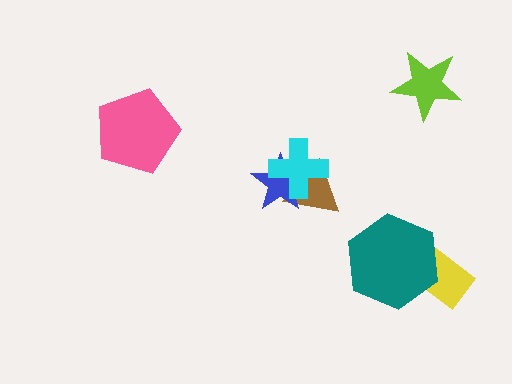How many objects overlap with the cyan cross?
2 objects overlap with the cyan cross.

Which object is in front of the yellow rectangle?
The teal hexagon is in front of the yellow rectangle.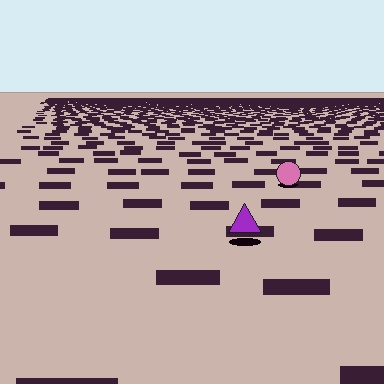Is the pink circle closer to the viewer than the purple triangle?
No. The purple triangle is closer — you can tell from the texture gradient: the ground texture is coarser near it.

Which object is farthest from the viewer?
The pink circle is farthest from the viewer. It appears smaller and the ground texture around it is denser.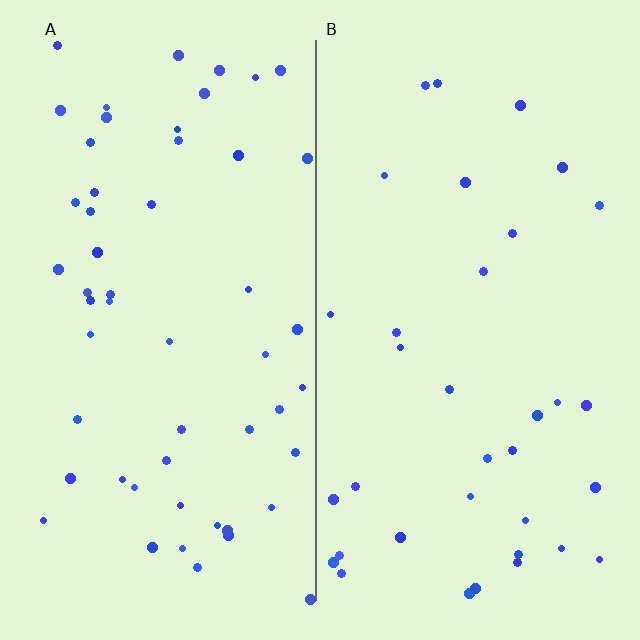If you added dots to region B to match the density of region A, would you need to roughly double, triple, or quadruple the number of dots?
Approximately double.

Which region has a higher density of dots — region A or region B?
A (the left).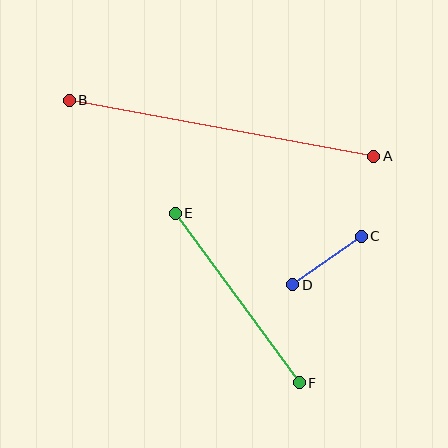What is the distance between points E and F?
The distance is approximately 210 pixels.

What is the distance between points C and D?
The distance is approximately 84 pixels.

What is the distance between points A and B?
The distance is approximately 309 pixels.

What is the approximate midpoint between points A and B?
The midpoint is at approximately (222, 128) pixels.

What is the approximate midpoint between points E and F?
The midpoint is at approximately (237, 298) pixels.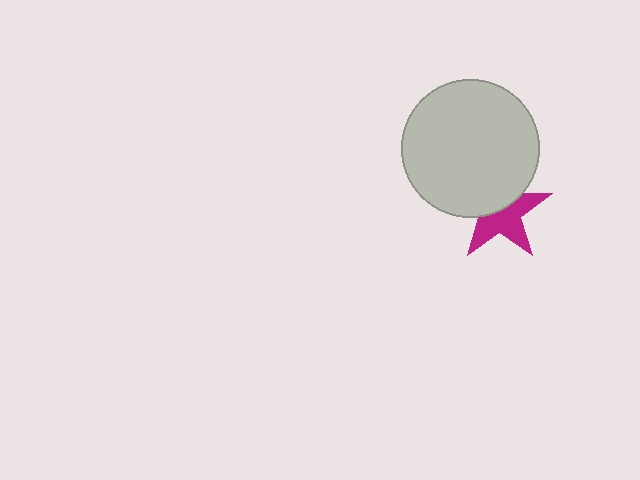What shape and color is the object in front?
The object in front is a light gray circle.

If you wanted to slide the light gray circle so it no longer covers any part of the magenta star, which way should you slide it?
Slide it up — that is the most direct way to separate the two shapes.